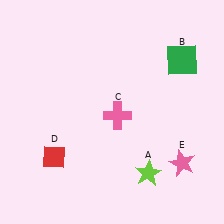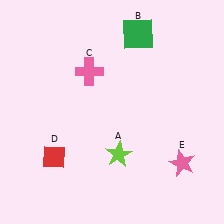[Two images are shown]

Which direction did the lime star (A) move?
The lime star (A) moved left.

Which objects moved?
The objects that moved are: the lime star (A), the green square (B), the pink cross (C).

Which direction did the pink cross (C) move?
The pink cross (C) moved up.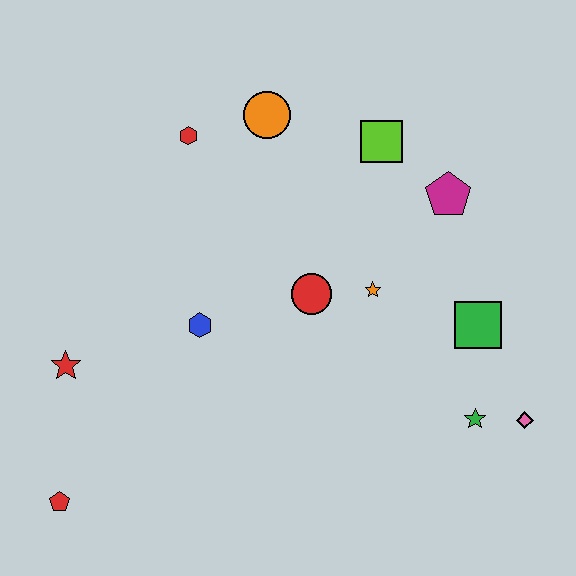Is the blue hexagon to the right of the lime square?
No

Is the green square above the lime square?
No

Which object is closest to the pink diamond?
The green star is closest to the pink diamond.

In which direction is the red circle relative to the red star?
The red circle is to the right of the red star.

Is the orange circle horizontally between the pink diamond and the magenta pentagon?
No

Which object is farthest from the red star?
The pink diamond is farthest from the red star.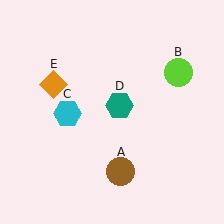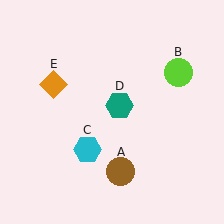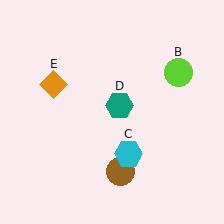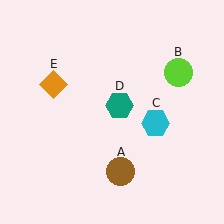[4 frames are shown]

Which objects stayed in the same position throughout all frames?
Brown circle (object A) and lime circle (object B) and teal hexagon (object D) and orange diamond (object E) remained stationary.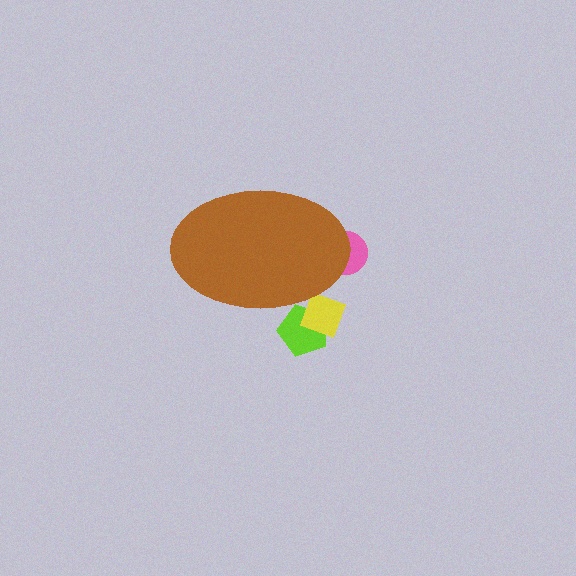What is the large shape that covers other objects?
A brown ellipse.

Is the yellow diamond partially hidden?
Yes, the yellow diamond is partially hidden behind the brown ellipse.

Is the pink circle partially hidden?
Yes, the pink circle is partially hidden behind the brown ellipse.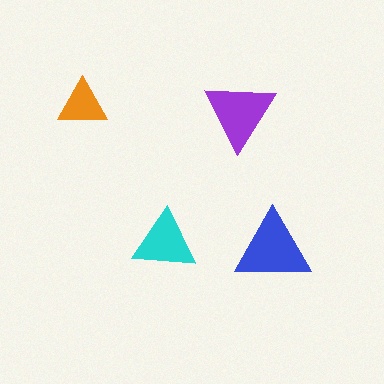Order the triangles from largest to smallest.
the blue one, the purple one, the cyan one, the orange one.